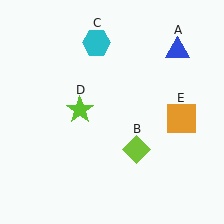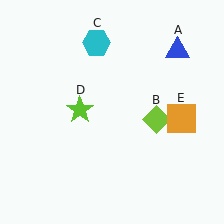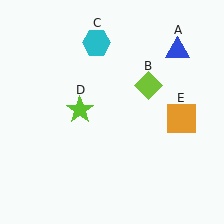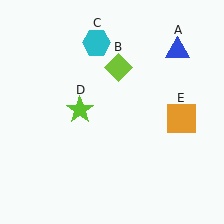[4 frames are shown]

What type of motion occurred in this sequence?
The lime diamond (object B) rotated counterclockwise around the center of the scene.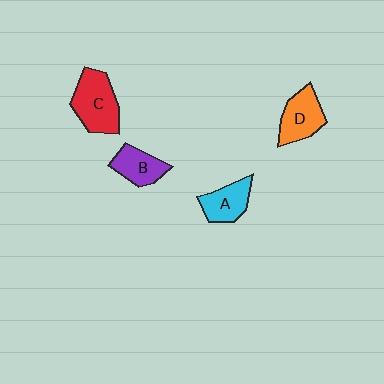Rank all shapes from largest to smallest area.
From largest to smallest: C (red), D (orange), A (cyan), B (purple).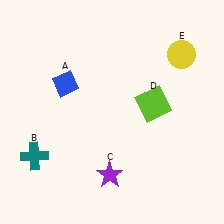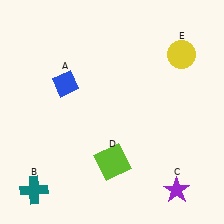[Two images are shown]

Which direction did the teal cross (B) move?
The teal cross (B) moved down.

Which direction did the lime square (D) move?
The lime square (D) moved down.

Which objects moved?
The objects that moved are: the teal cross (B), the purple star (C), the lime square (D).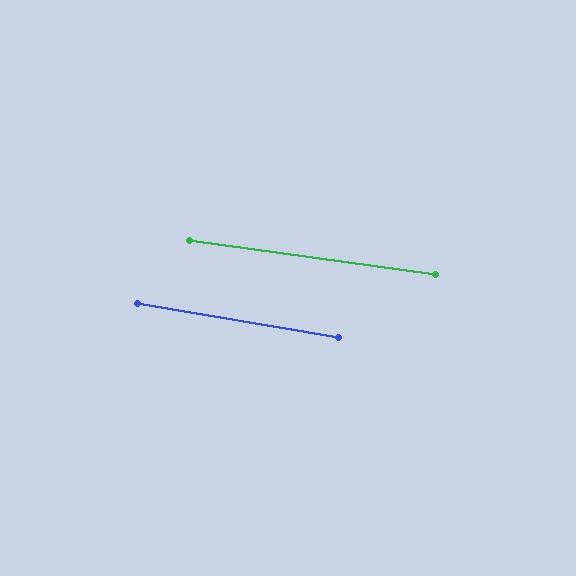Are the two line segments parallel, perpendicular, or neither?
Parallel — their directions differ by only 1.5°.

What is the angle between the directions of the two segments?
Approximately 2 degrees.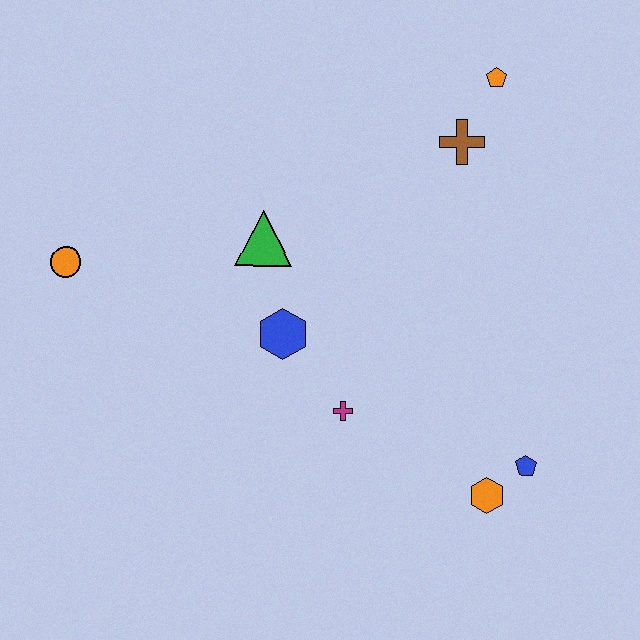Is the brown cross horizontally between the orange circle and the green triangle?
No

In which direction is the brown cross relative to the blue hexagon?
The brown cross is above the blue hexagon.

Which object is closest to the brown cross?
The orange pentagon is closest to the brown cross.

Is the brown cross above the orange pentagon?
No